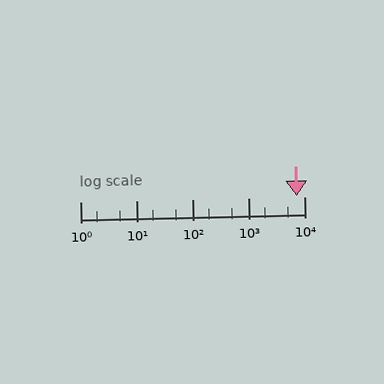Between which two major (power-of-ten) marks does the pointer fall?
The pointer is between 1000 and 10000.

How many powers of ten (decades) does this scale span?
The scale spans 4 decades, from 1 to 10000.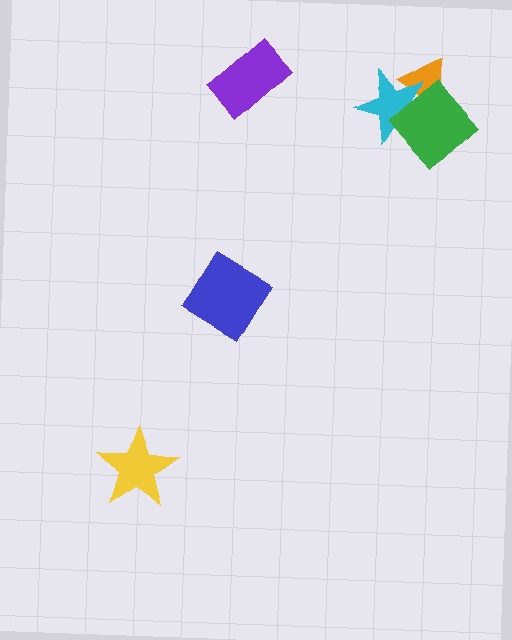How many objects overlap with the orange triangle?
2 objects overlap with the orange triangle.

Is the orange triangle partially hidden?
Yes, it is partially covered by another shape.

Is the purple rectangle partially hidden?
No, no other shape covers it.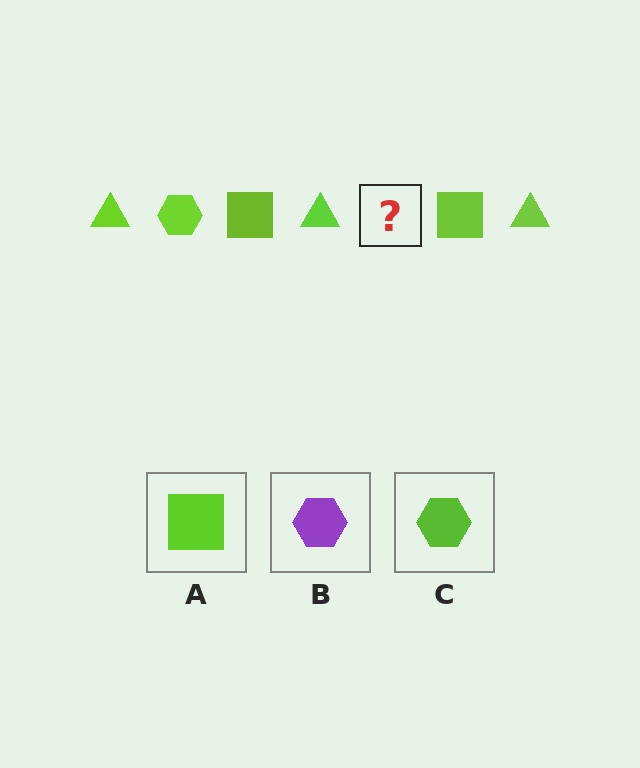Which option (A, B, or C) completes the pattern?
C.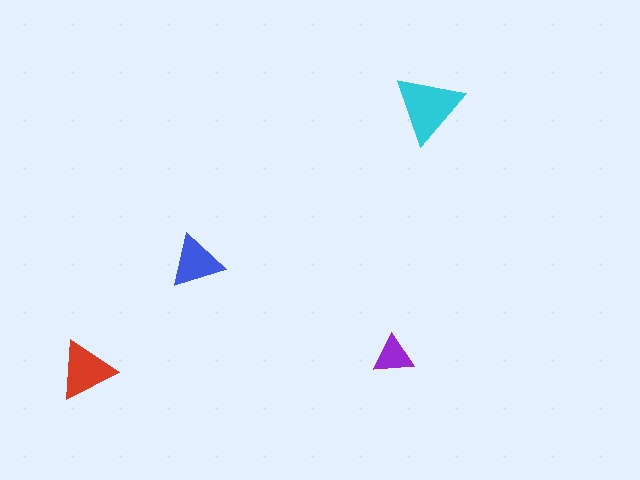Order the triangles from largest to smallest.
the cyan one, the red one, the blue one, the purple one.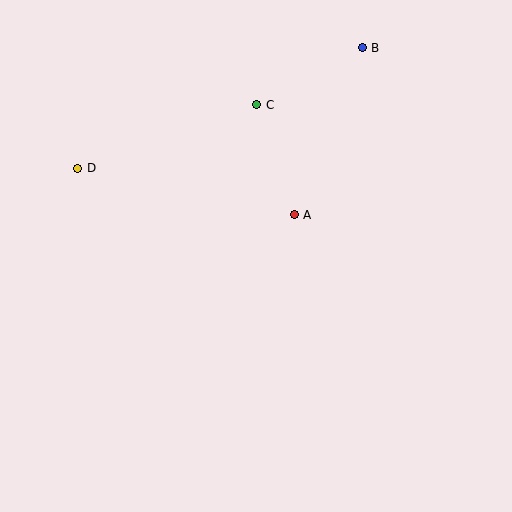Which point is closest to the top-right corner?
Point B is closest to the top-right corner.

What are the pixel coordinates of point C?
Point C is at (256, 105).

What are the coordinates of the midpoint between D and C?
The midpoint between D and C is at (167, 136).